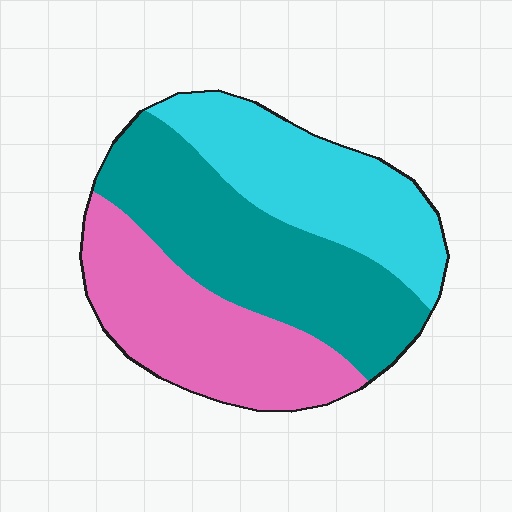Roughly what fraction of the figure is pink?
Pink covers about 30% of the figure.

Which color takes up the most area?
Teal, at roughly 40%.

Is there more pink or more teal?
Teal.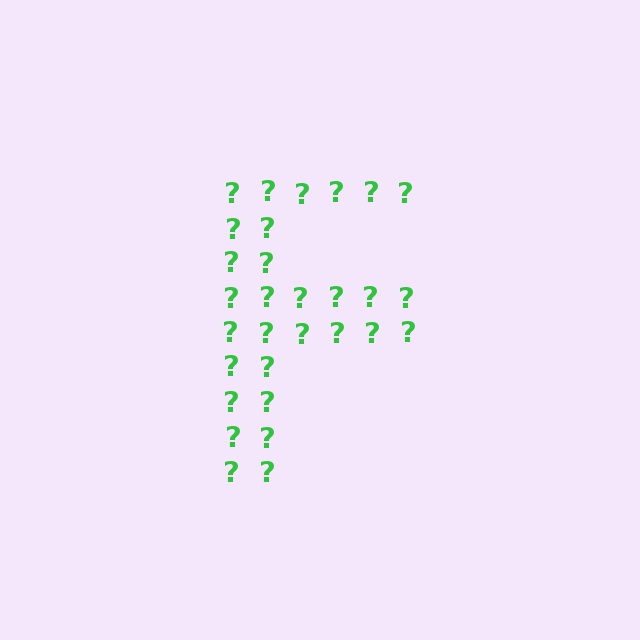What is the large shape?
The large shape is the letter F.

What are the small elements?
The small elements are question marks.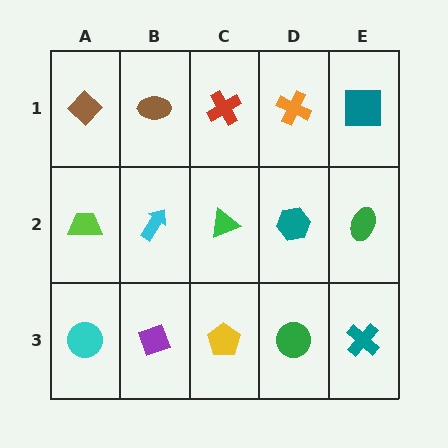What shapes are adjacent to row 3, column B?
A cyan arrow (row 2, column B), a cyan circle (row 3, column A), a yellow pentagon (row 3, column C).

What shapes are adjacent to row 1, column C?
A green triangle (row 2, column C), a brown ellipse (row 1, column B), an orange cross (row 1, column D).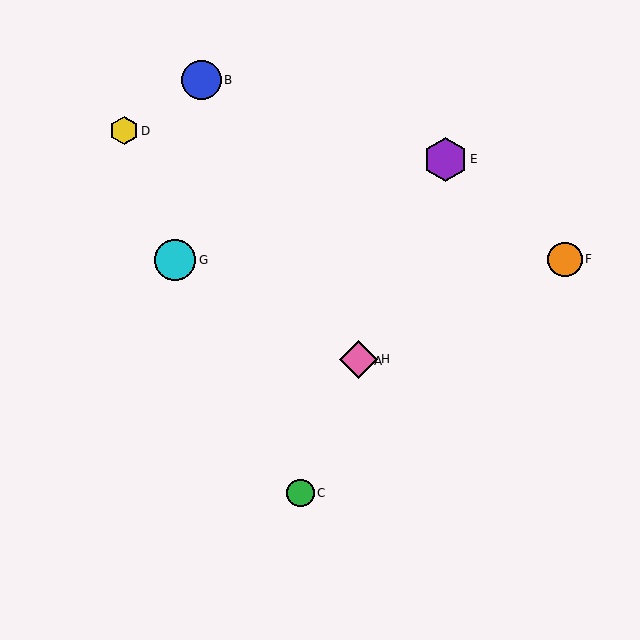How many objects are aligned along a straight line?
4 objects (A, C, E, H) are aligned along a straight line.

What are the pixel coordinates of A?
Object A is at (358, 361).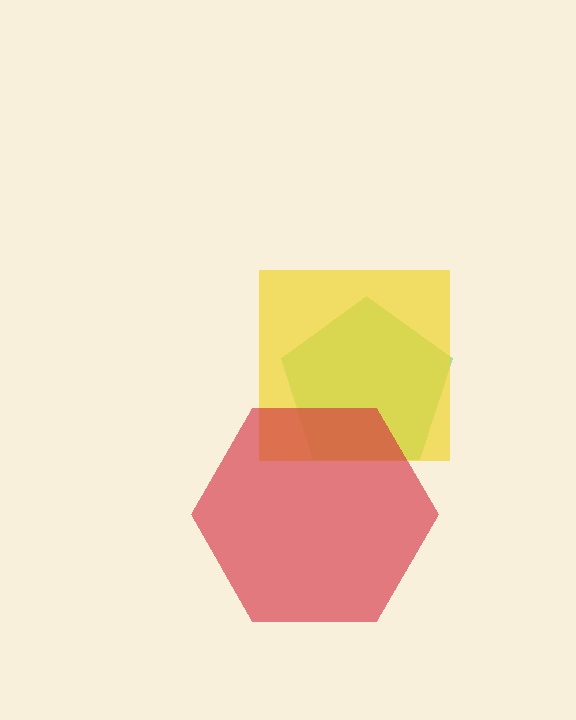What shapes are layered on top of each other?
The layered shapes are: a green pentagon, a yellow square, a red hexagon.